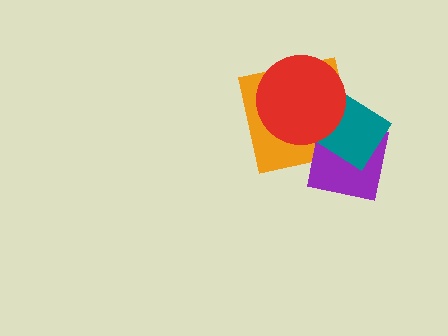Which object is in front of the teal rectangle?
The red circle is in front of the teal rectangle.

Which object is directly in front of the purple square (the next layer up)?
The teal rectangle is directly in front of the purple square.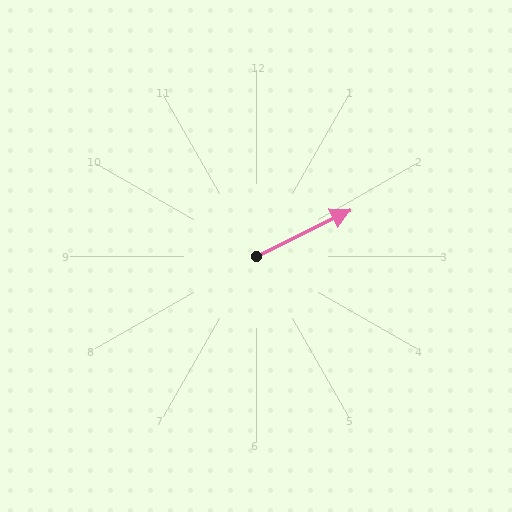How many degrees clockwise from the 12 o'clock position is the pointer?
Approximately 64 degrees.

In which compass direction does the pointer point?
Northeast.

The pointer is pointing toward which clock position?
Roughly 2 o'clock.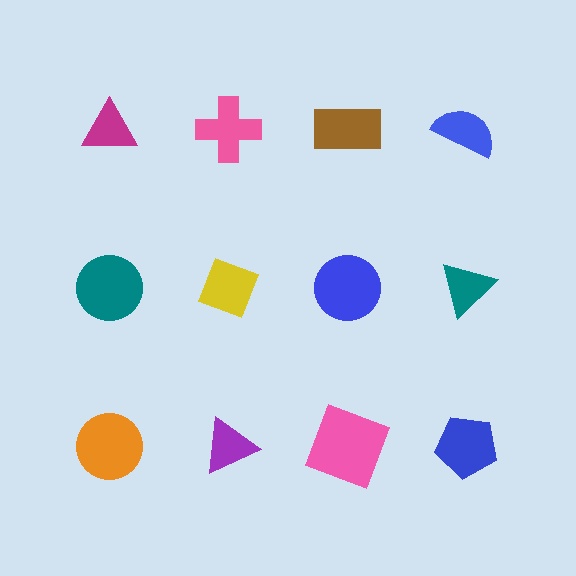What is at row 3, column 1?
An orange circle.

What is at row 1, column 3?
A brown rectangle.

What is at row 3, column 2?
A purple triangle.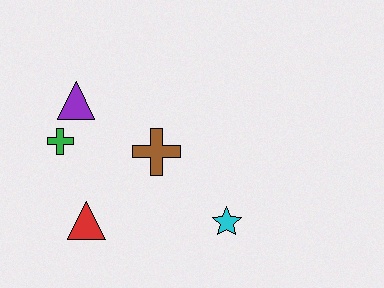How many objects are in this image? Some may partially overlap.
There are 5 objects.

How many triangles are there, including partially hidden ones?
There are 2 triangles.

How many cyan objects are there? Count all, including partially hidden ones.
There is 1 cyan object.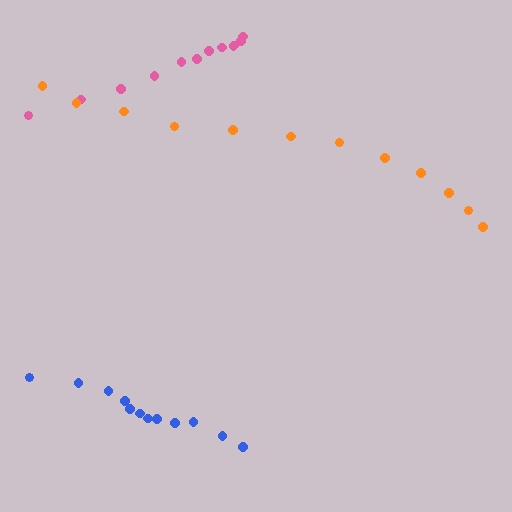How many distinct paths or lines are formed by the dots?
There are 3 distinct paths.